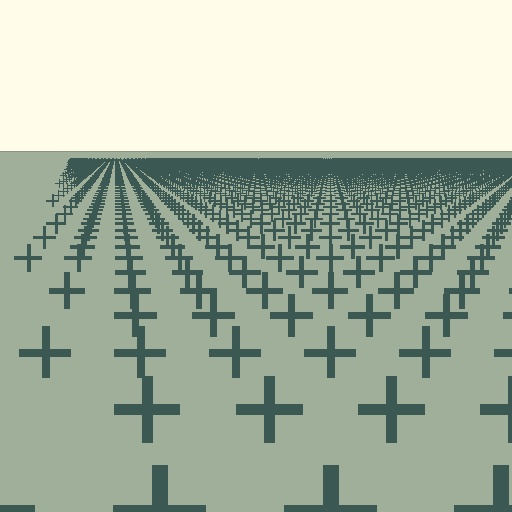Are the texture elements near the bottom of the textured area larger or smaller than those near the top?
Larger. Near the bottom, elements are closer to the viewer and appear at a bigger on-screen size.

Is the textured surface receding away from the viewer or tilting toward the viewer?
The surface is receding away from the viewer. Texture elements get smaller and denser toward the top.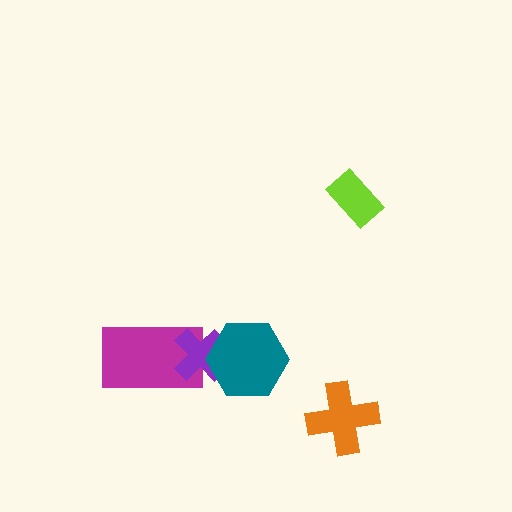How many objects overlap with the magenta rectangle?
1 object overlaps with the magenta rectangle.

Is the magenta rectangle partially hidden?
Yes, it is partially covered by another shape.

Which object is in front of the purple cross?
The teal hexagon is in front of the purple cross.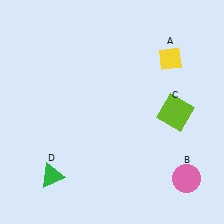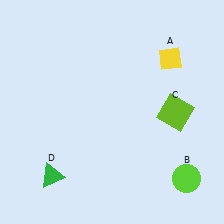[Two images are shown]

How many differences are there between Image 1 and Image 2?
There is 1 difference between the two images.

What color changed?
The circle (B) changed from pink in Image 1 to lime in Image 2.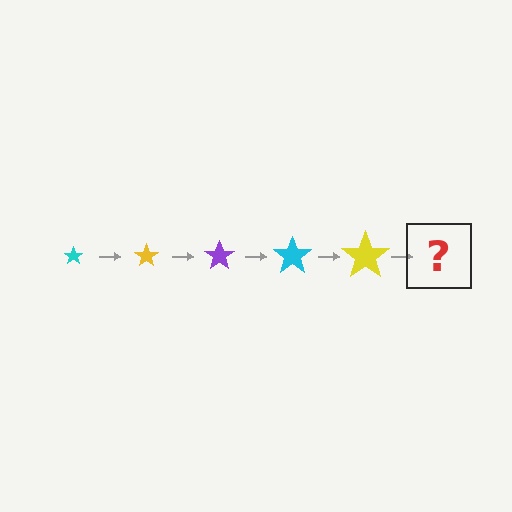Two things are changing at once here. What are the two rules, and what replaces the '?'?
The two rules are that the star grows larger each step and the color cycles through cyan, yellow, and purple. The '?' should be a purple star, larger than the previous one.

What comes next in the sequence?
The next element should be a purple star, larger than the previous one.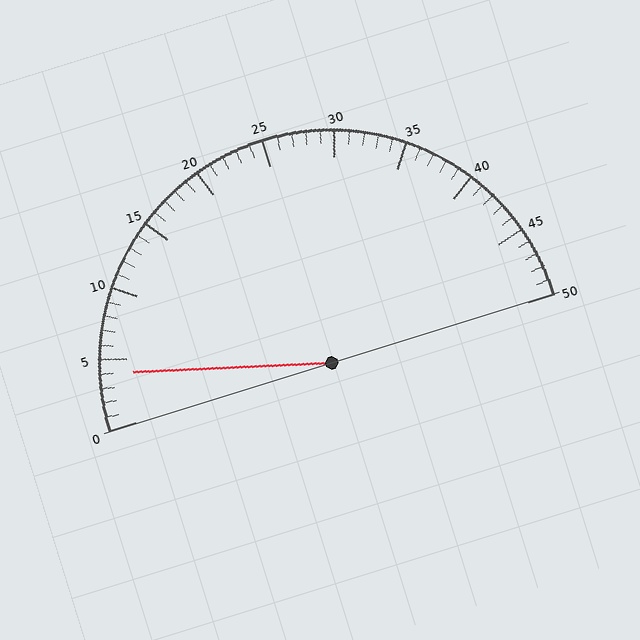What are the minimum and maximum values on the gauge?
The gauge ranges from 0 to 50.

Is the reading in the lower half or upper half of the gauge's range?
The reading is in the lower half of the range (0 to 50).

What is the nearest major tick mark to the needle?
The nearest major tick mark is 5.